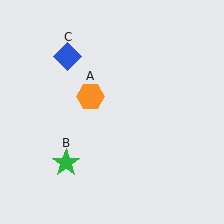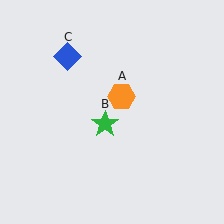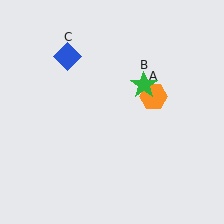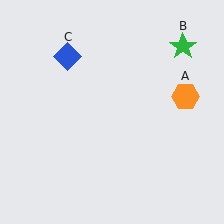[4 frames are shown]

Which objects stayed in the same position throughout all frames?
Blue diamond (object C) remained stationary.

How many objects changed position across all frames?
2 objects changed position: orange hexagon (object A), green star (object B).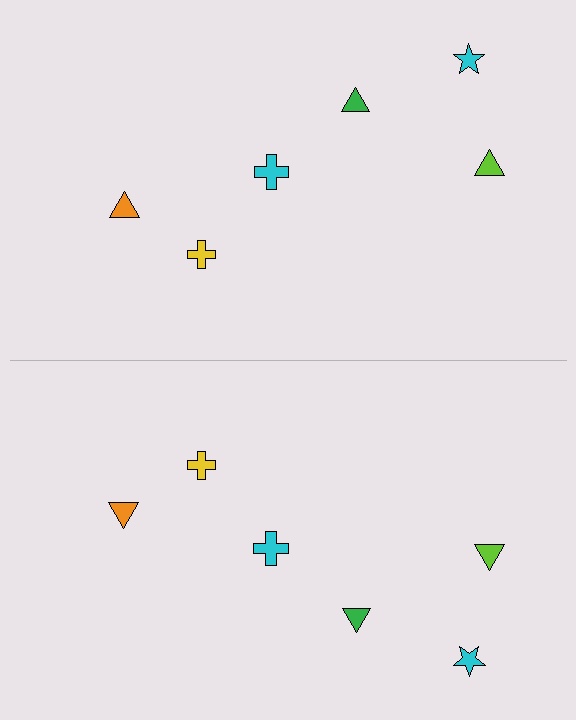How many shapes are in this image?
There are 12 shapes in this image.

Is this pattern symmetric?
Yes, this pattern has bilateral (reflection) symmetry.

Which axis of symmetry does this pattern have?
The pattern has a horizontal axis of symmetry running through the center of the image.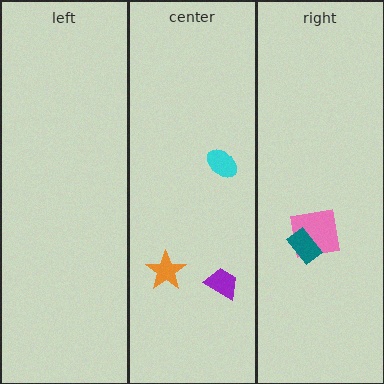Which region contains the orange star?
The center region.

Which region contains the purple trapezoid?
The center region.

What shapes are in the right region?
The pink square, the teal rectangle.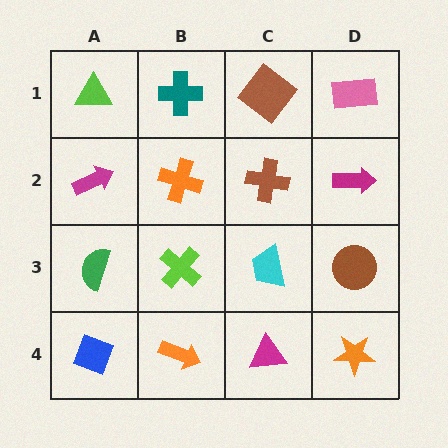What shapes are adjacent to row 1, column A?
A magenta arrow (row 2, column A), a teal cross (row 1, column B).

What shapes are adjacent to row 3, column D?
A magenta arrow (row 2, column D), an orange star (row 4, column D), a cyan trapezoid (row 3, column C).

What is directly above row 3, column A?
A magenta arrow.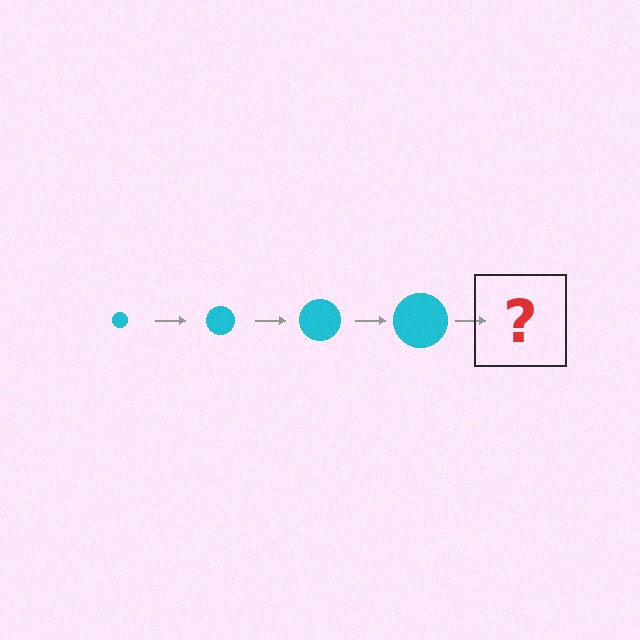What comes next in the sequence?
The next element should be a cyan circle, larger than the previous one.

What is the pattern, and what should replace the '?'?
The pattern is that the circle gets progressively larger each step. The '?' should be a cyan circle, larger than the previous one.